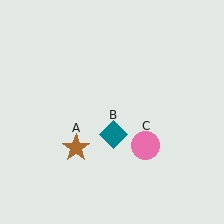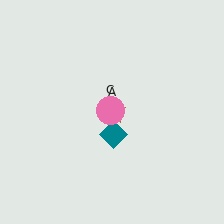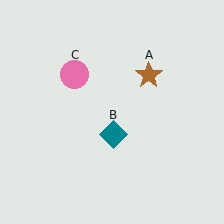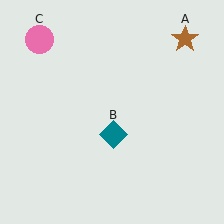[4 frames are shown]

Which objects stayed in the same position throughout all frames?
Teal diamond (object B) remained stationary.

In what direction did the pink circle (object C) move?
The pink circle (object C) moved up and to the left.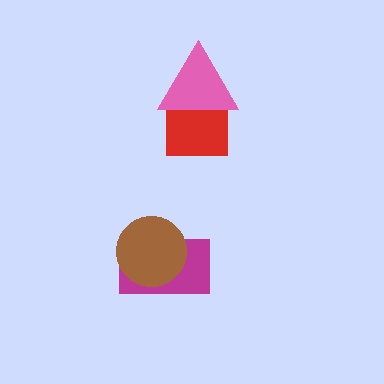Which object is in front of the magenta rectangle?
The brown circle is in front of the magenta rectangle.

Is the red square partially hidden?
Yes, it is partially covered by another shape.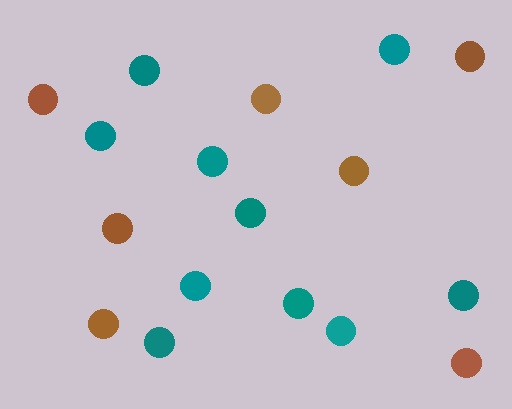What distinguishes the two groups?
There are 2 groups: one group of brown circles (7) and one group of teal circles (10).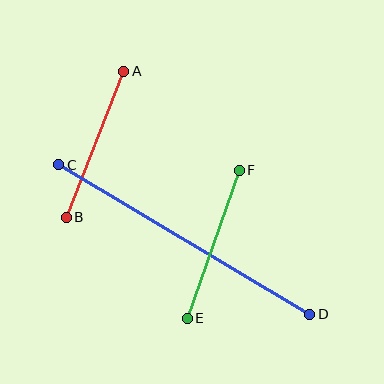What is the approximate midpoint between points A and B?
The midpoint is at approximately (95, 144) pixels.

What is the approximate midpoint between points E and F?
The midpoint is at approximately (213, 244) pixels.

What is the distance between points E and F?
The distance is approximately 157 pixels.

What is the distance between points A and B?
The distance is approximately 157 pixels.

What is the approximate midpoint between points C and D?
The midpoint is at approximately (184, 240) pixels.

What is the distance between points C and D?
The distance is approximately 292 pixels.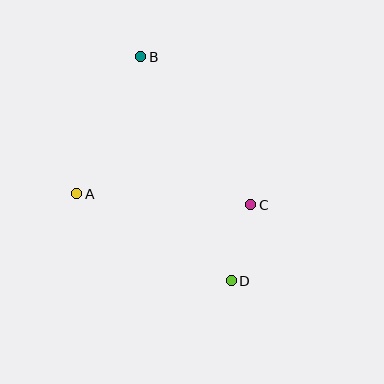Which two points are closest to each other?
Points C and D are closest to each other.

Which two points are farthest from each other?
Points B and D are farthest from each other.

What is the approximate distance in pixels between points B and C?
The distance between B and C is approximately 184 pixels.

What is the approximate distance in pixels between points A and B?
The distance between A and B is approximately 151 pixels.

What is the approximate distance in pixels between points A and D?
The distance between A and D is approximately 177 pixels.